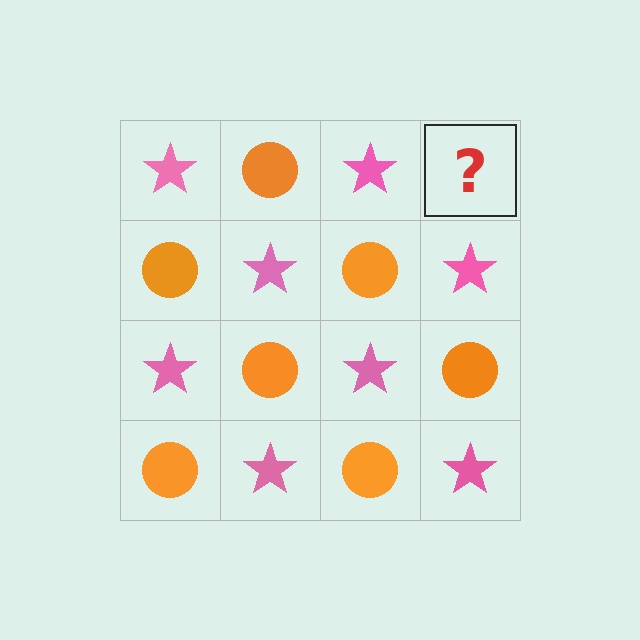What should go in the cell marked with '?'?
The missing cell should contain an orange circle.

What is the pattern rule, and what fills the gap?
The rule is that it alternates pink star and orange circle in a checkerboard pattern. The gap should be filled with an orange circle.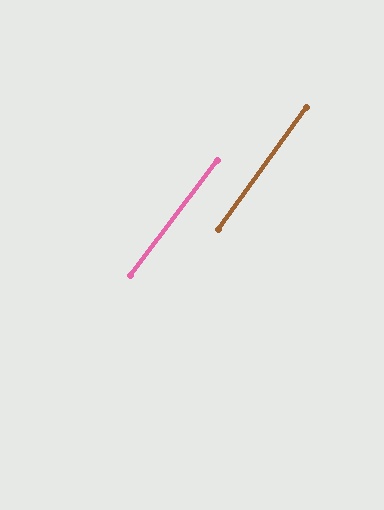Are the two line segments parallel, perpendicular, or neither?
Parallel — their directions differ by only 1.3°.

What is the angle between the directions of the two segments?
Approximately 1 degree.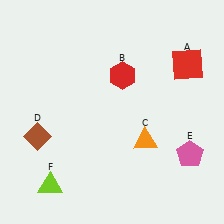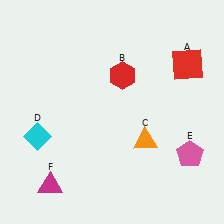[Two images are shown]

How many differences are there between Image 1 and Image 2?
There are 2 differences between the two images.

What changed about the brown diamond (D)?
In Image 1, D is brown. In Image 2, it changed to cyan.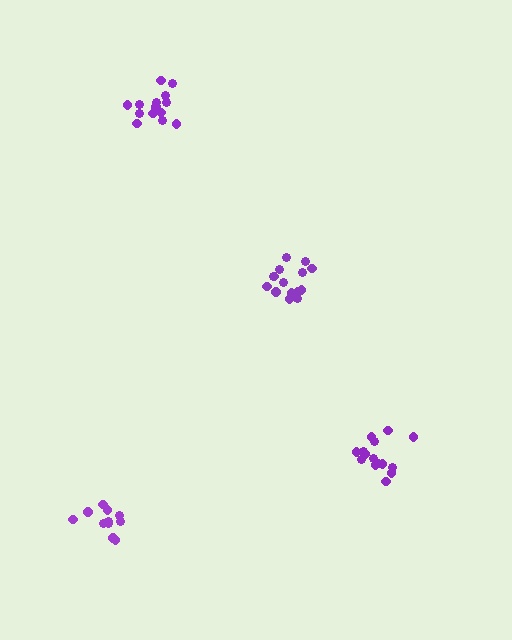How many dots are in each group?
Group 1: 15 dots, Group 2: 11 dots, Group 3: 14 dots, Group 4: 15 dots (55 total).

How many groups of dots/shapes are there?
There are 4 groups.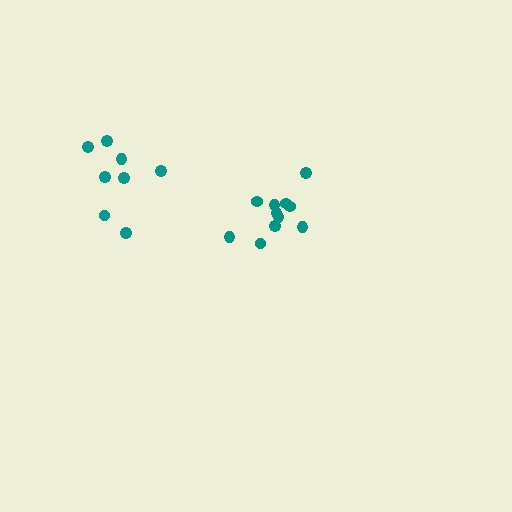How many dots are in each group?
Group 1: 8 dots, Group 2: 11 dots (19 total).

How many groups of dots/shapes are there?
There are 2 groups.